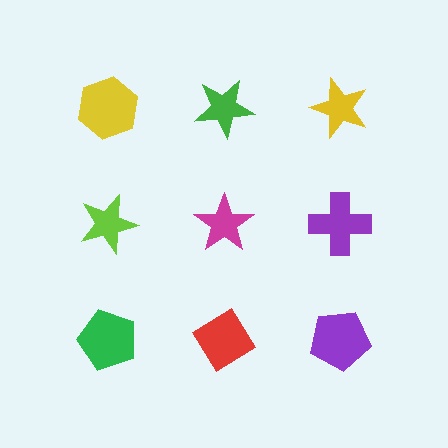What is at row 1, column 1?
A yellow hexagon.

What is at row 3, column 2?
A red diamond.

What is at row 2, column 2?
A magenta star.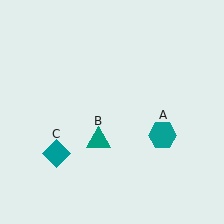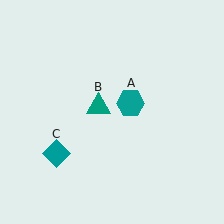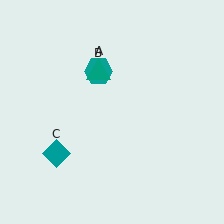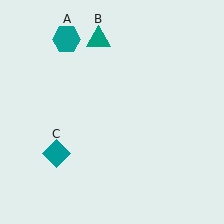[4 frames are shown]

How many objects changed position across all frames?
2 objects changed position: teal hexagon (object A), teal triangle (object B).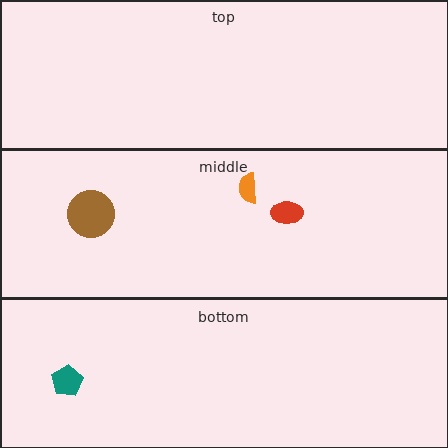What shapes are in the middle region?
The orange semicircle, the red ellipse, the brown circle.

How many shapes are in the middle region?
3.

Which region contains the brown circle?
The middle region.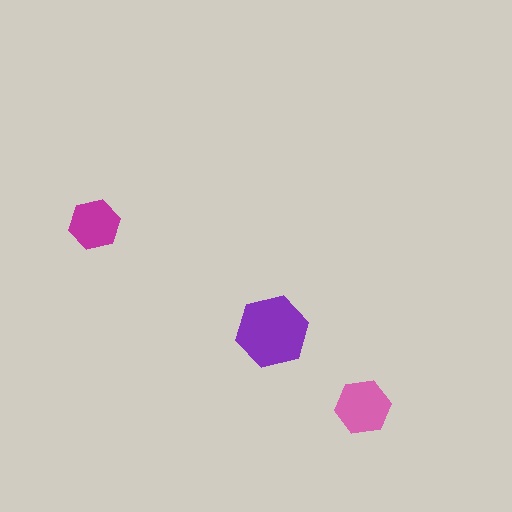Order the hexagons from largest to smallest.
the purple one, the pink one, the magenta one.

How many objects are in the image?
There are 3 objects in the image.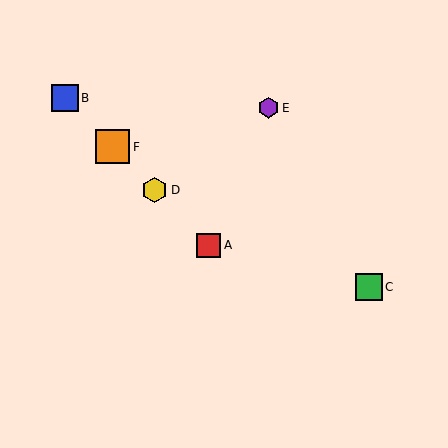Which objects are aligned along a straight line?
Objects A, B, D, F are aligned along a straight line.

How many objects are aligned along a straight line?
4 objects (A, B, D, F) are aligned along a straight line.